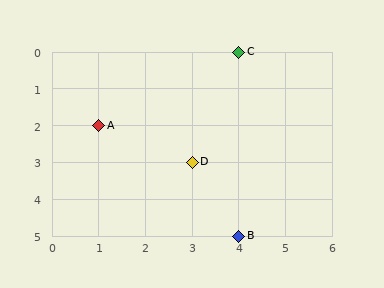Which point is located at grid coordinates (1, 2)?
Point A is at (1, 2).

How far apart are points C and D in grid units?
Points C and D are 1 column and 3 rows apart (about 3.2 grid units diagonally).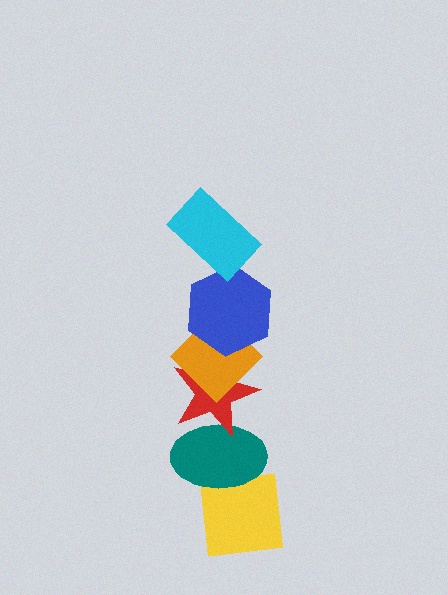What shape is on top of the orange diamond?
The blue hexagon is on top of the orange diamond.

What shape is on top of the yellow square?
The teal ellipse is on top of the yellow square.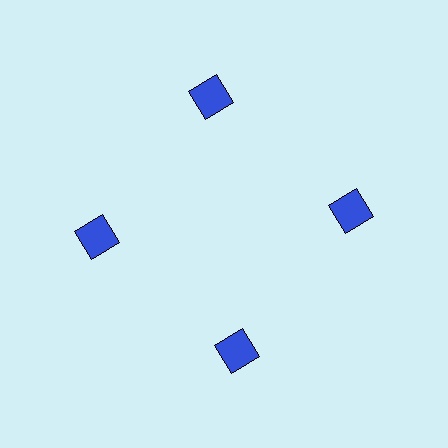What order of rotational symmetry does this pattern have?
This pattern has 4-fold rotational symmetry.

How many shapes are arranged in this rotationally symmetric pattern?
There are 4 shapes, arranged in 4 groups of 1.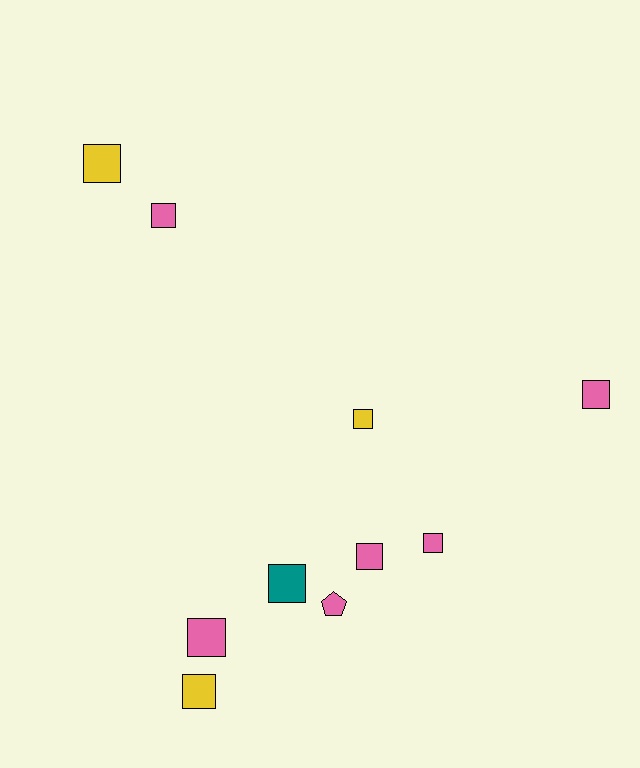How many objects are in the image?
There are 10 objects.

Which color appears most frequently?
Pink, with 6 objects.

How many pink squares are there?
There are 5 pink squares.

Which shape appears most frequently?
Square, with 9 objects.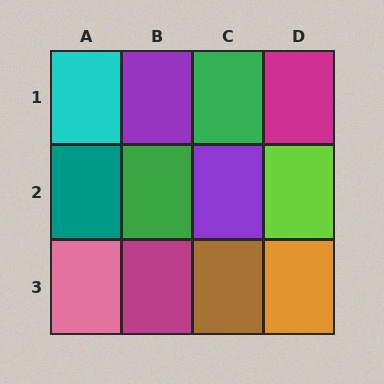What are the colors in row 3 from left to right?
Pink, magenta, brown, orange.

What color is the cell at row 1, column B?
Purple.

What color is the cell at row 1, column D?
Magenta.